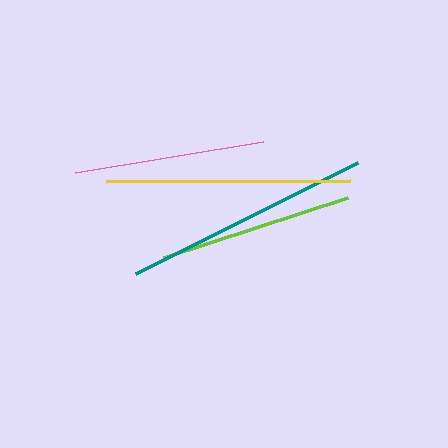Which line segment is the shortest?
The pink line is the shortest at approximately 191 pixels.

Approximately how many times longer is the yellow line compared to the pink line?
The yellow line is approximately 1.3 times the length of the pink line.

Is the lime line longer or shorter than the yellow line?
The yellow line is longer than the lime line.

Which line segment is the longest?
The teal line is the longest at approximately 248 pixels.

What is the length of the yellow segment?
The yellow segment is approximately 244 pixels long.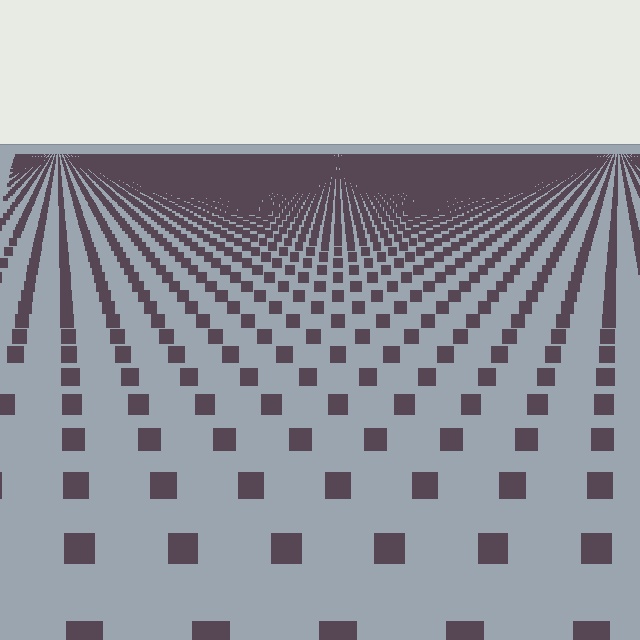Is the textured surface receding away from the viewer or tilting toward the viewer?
The surface is receding away from the viewer. Texture elements get smaller and denser toward the top.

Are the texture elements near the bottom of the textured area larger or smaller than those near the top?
Larger. Near the bottom, elements are closer to the viewer and appear at a bigger on-screen size.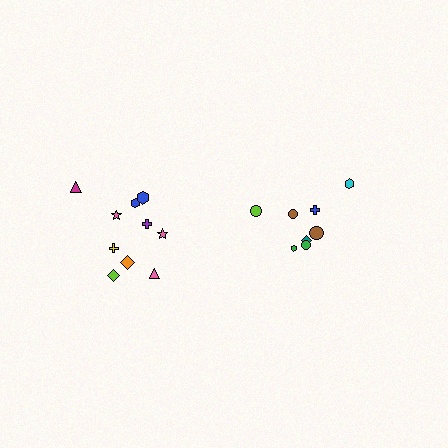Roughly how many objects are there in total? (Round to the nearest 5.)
Roughly 20 objects in total.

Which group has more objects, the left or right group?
The left group.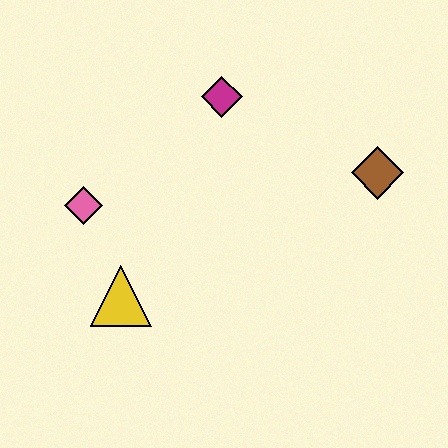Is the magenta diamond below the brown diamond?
No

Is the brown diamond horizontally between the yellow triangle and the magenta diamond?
No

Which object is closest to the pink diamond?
The yellow triangle is closest to the pink diamond.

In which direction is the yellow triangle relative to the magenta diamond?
The yellow triangle is below the magenta diamond.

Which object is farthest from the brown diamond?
The pink diamond is farthest from the brown diamond.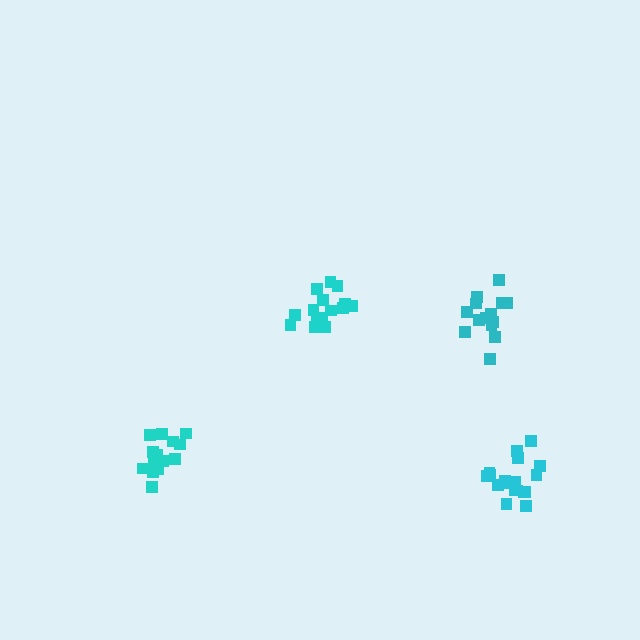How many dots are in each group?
Group 1: 14 dots, Group 2: 15 dots, Group 3: 18 dots, Group 4: 14 dots (61 total).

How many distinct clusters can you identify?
There are 4 distinct clusters.